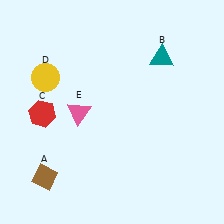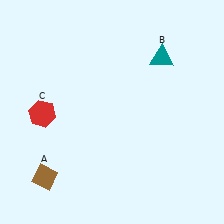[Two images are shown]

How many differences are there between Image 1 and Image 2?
There are 2 differences between the two images.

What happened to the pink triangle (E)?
The pink triangle (E) was removed in Image 2. It was in the bottom-left area of Image 1.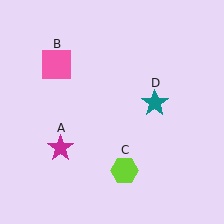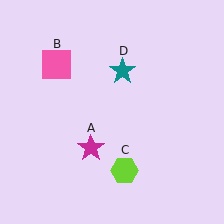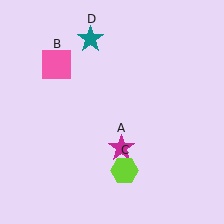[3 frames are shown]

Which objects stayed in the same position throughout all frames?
Pink square (object B) and lime hexagon (object C) remained stationary.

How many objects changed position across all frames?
2 objects changed position: magenta star (object A), teal star (object D).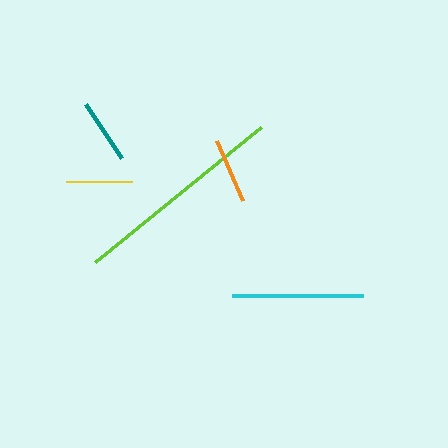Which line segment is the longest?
The lime line is the longest at approximately 213 pixels.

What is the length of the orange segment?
The orange segment is approximately 66 pixels long.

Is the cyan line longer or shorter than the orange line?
The cyan line is longer than the orange line.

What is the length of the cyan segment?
The cyan segment is approximately 131 pixels long.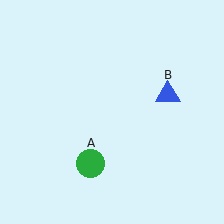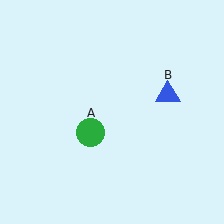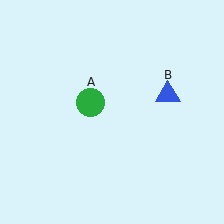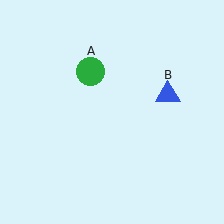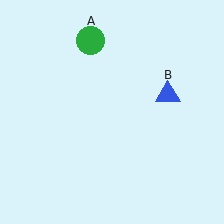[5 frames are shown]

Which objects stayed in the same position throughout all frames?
Blue triangle (object B) remained stationary.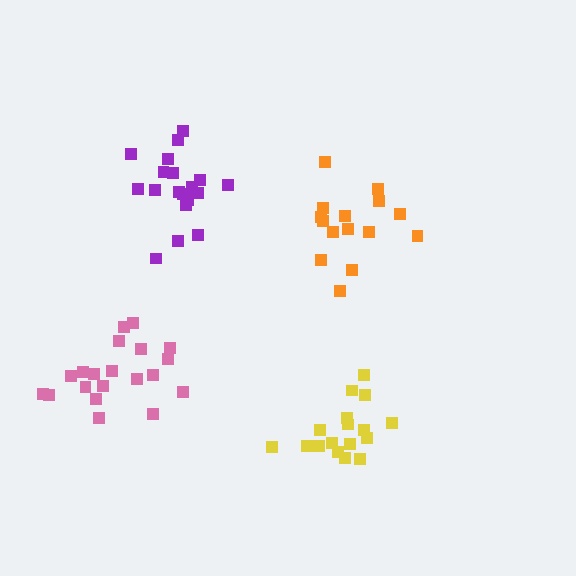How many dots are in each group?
Group 1: 17 dots, Group 2: 20 dots, Group 3: 20 dots, Group 4: 15 dots (72 total).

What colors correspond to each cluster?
The clusters are colored: yellow, purple, pink, orange.